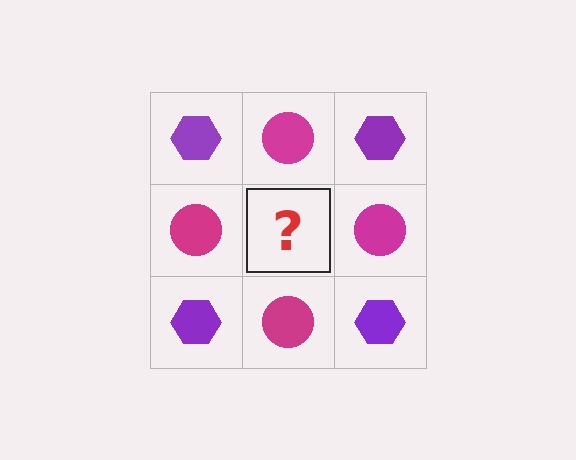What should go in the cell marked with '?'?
The missing cell should contain a purple hexagon.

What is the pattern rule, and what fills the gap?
The rule is that it alternates purple hexagon and magenta circle in a checkerboard pattern. The gap should be filled with a purple hexagon.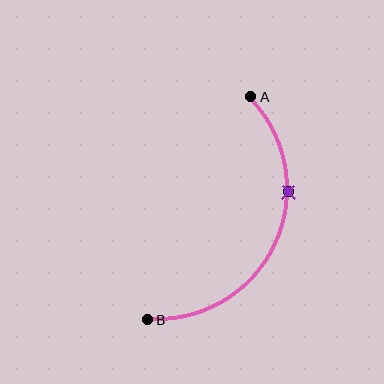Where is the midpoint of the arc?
The arc midpoint is the point on the curve farthest from the straight line joining A and B. It sits to the right of that line.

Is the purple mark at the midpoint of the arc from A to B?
No. The purple mark lies on the arc but is closer to endpoint A. The arc midpoint would be at the point on the curve equidistant along the arc from both A and B.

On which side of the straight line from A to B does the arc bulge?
The arc bulges to the right of the straight line connecting A and B.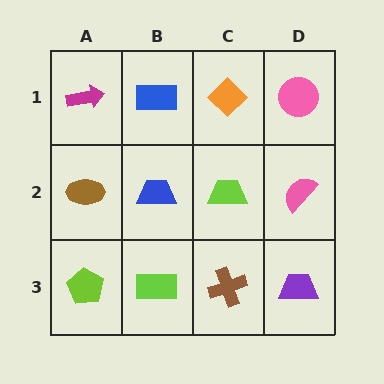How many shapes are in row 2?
4 shapes.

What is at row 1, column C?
An orange diamond.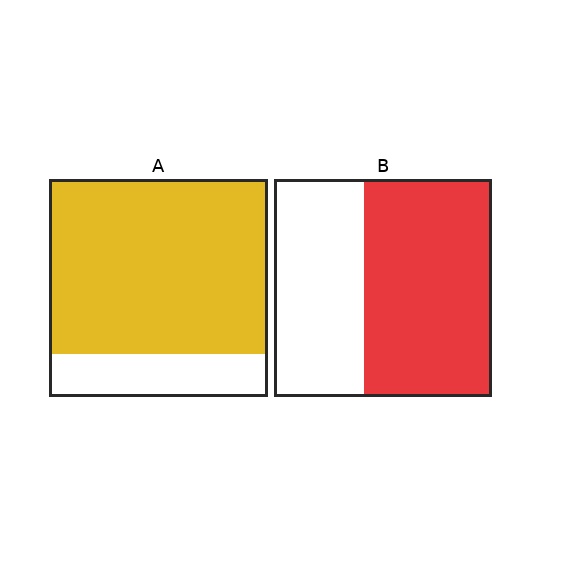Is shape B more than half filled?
Yes.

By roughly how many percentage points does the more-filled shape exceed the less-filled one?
By roughly 20 percentage points (A over B).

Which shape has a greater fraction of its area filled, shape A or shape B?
Shape A.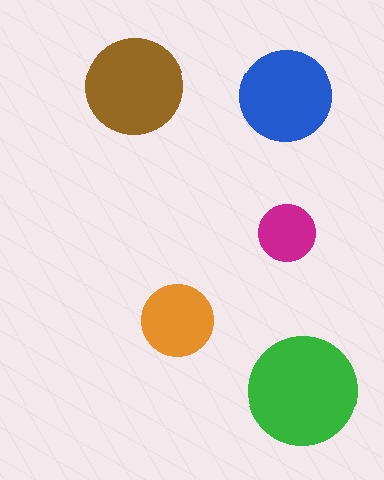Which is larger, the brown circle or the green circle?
The green one.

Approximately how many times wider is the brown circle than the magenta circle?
About 1.5 times wider.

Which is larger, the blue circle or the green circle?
The green one.